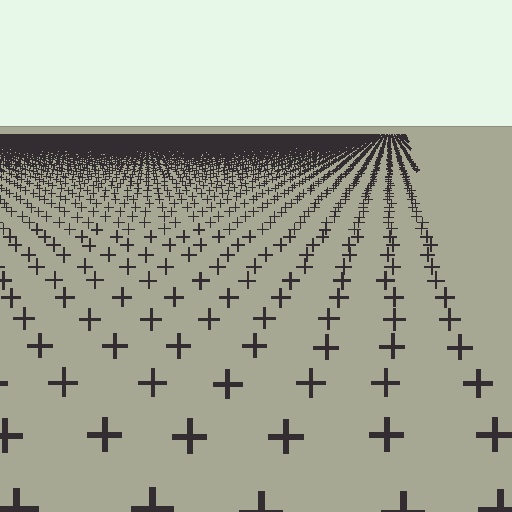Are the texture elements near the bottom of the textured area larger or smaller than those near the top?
Larger. Near the bottom, elements are closer to the viewer and appear at a bigger on-screen size.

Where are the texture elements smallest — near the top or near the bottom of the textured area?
Near the top.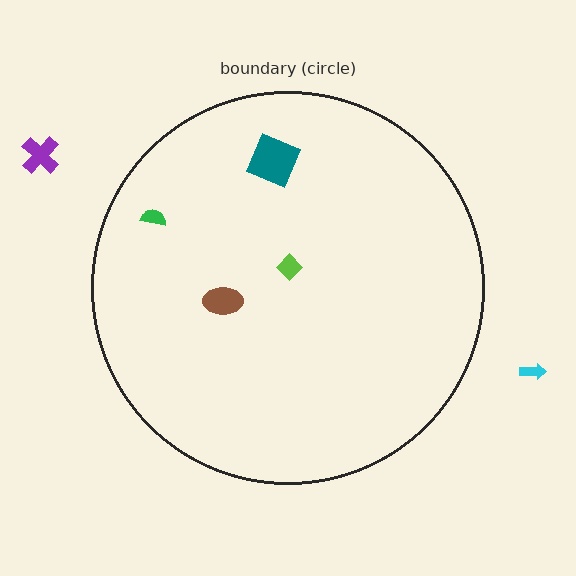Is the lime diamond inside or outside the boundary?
Inside.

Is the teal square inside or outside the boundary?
Inside.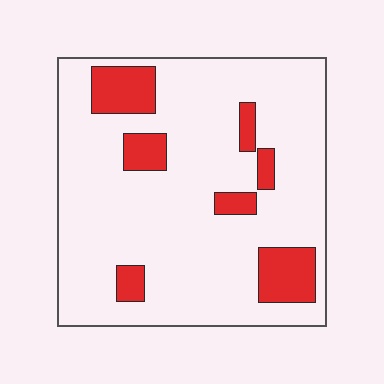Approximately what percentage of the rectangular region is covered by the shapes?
Approximately 15%.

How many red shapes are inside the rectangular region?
7.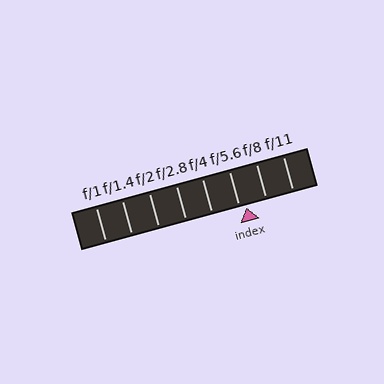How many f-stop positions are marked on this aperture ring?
There are 8 f-stop positions marked.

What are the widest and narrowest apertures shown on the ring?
The widest aperture shown is f/1 and the narrowest is f/11.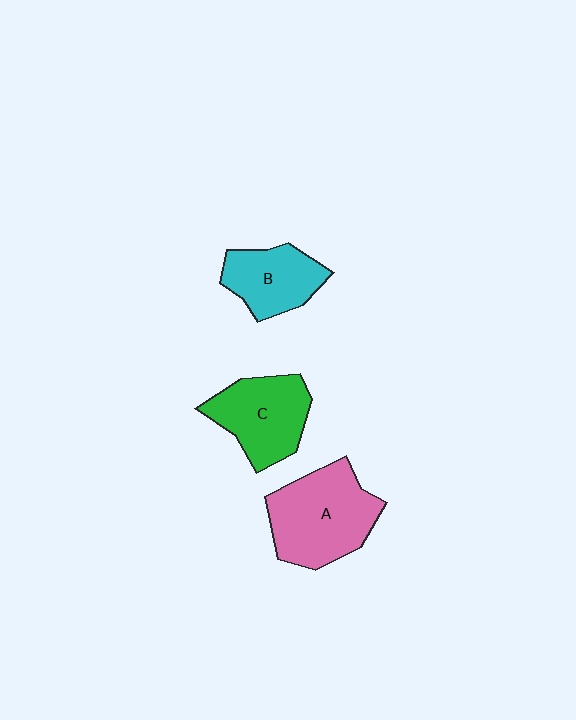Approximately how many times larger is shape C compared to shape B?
Approximately 1.2 times.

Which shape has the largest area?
Shape A (pink).